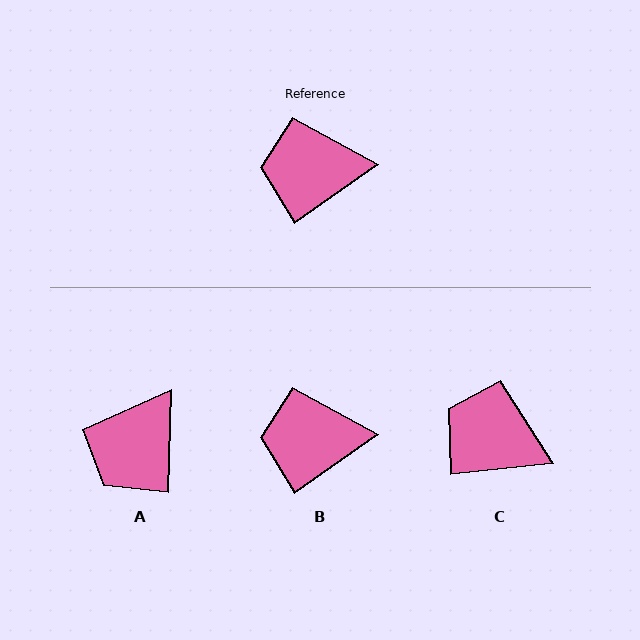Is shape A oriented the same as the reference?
No, it is off by about 53 degrees.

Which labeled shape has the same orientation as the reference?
B.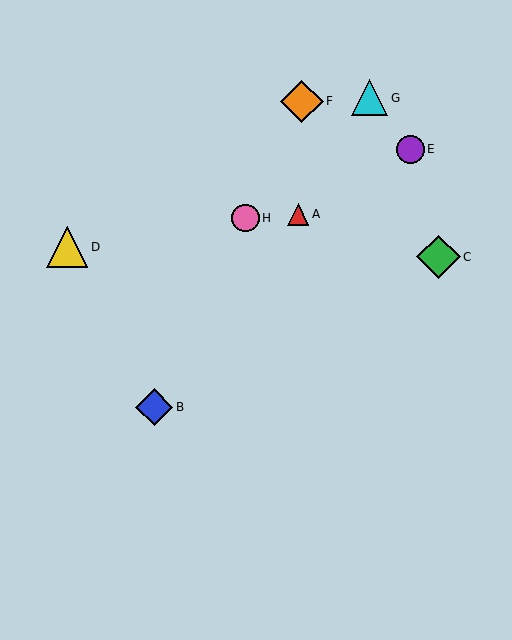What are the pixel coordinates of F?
Object F is at (302, 101).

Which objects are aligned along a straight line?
Objects B, F, H are aligned along a straight line.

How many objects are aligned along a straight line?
3 objects (B, F, H) are aligned along a straight line.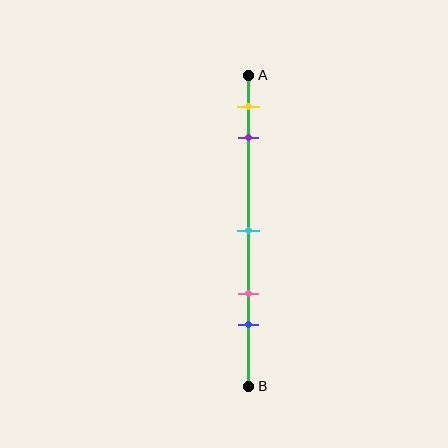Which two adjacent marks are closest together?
The yellow and purple marks are the closest adjacent pair.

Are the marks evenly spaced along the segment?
No, the marks are not evenly spaced.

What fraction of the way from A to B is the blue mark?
The blue mark is approximately 80% (0.8) of the way from A to B.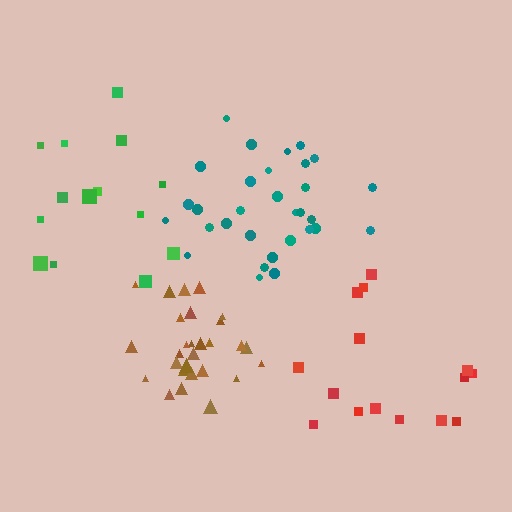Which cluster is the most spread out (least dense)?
Red.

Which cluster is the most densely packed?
Brown.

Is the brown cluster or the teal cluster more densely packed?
Brown.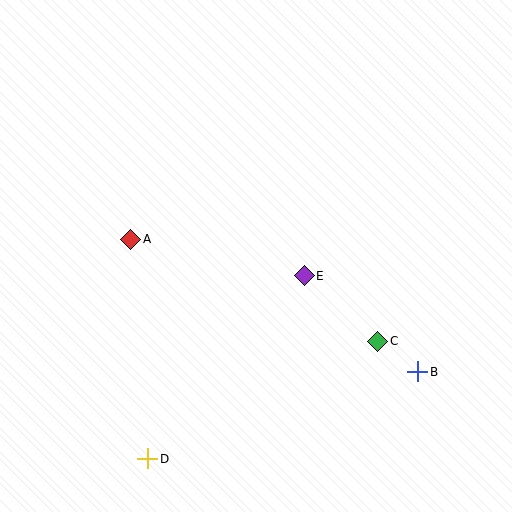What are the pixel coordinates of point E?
Point E is at (304, 276).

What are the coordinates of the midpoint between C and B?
The midpoint between C and B is at (398, 357).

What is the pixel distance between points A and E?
The distance between A and E is 177 pixels.